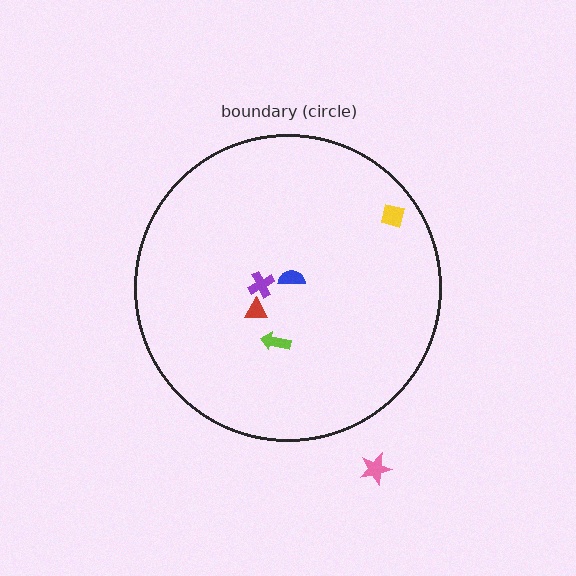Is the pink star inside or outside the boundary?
Outside.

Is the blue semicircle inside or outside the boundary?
Inside.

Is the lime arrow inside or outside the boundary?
Inside.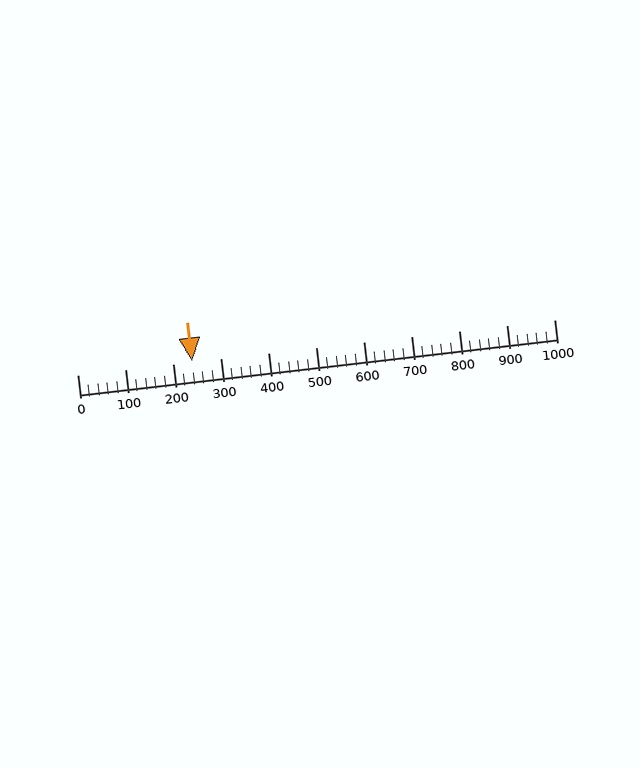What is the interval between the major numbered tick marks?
The major tick marks are spaced 100 units apart.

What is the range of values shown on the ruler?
The ruler shows values from 0 to 1000.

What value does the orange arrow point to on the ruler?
The orange arrow points to approximately 240.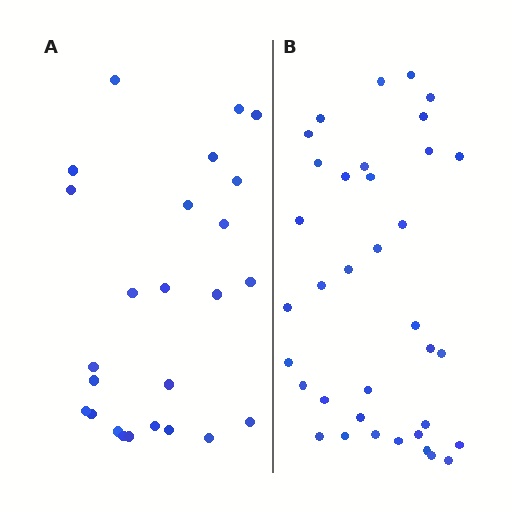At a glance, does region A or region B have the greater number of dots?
Region B (the right region) has more dots.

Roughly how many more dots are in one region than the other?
Region B has roughly 12 or so more dots than region A.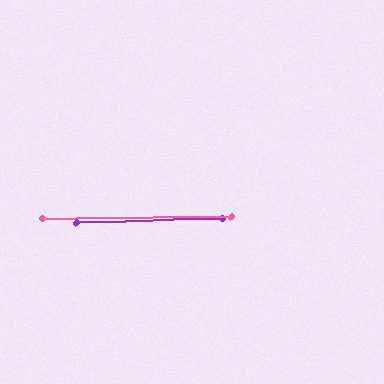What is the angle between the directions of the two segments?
Approximately 1 degree.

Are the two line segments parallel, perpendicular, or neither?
Parallel — their directions differ by only 1.2°.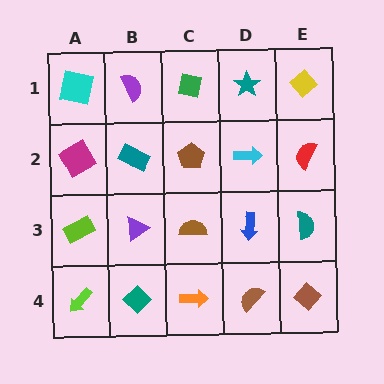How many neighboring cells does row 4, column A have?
2.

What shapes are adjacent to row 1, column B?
A teal rectangle (row 2, column B), a cyan square (row 1, column A), a green square (row 1, column C).